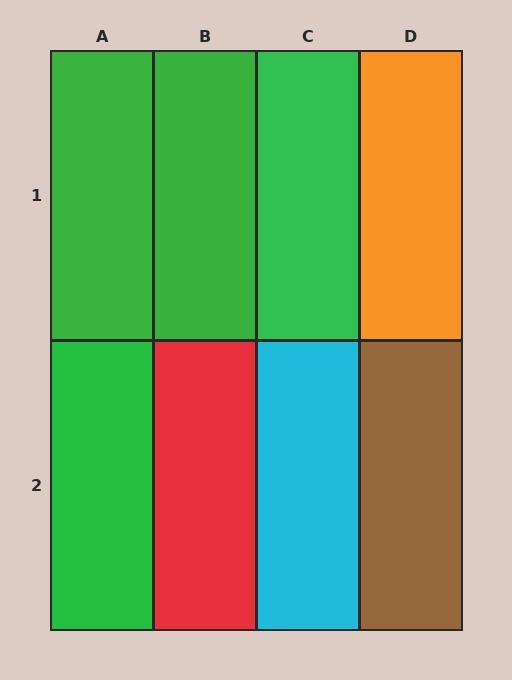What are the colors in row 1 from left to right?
Green, green, green, orange.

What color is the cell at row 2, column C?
Cyan.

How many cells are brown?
1 cell is brown.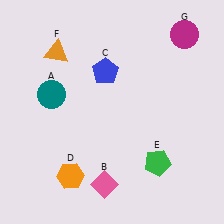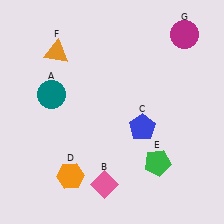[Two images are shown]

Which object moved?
The blue pentagon (C) moved down.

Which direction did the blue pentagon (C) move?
The blue pentagon (C) moved down.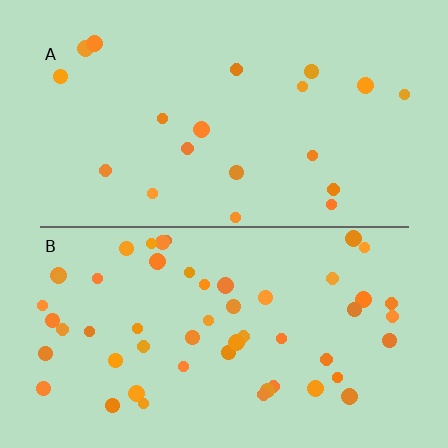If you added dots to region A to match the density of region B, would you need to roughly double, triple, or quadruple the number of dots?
Approximately triple.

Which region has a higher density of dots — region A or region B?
B (the bottom).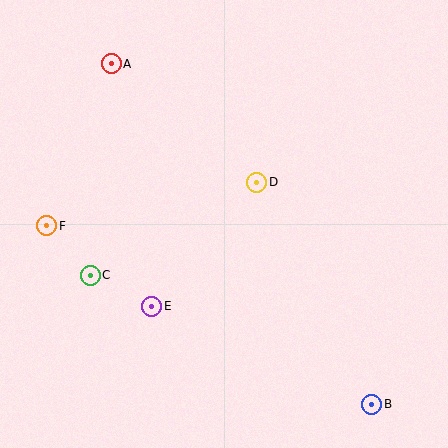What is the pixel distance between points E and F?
The distance between E and F is 132 pixels.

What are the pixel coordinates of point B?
Point B is at (372, 404).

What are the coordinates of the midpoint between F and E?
The midpoint between F and E is at (99, 266).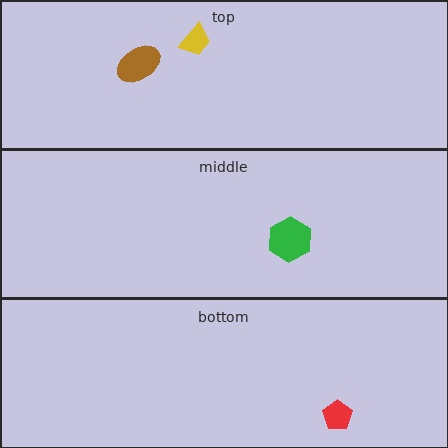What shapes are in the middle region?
The green hexagon.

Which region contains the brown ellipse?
The top region.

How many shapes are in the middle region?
1.